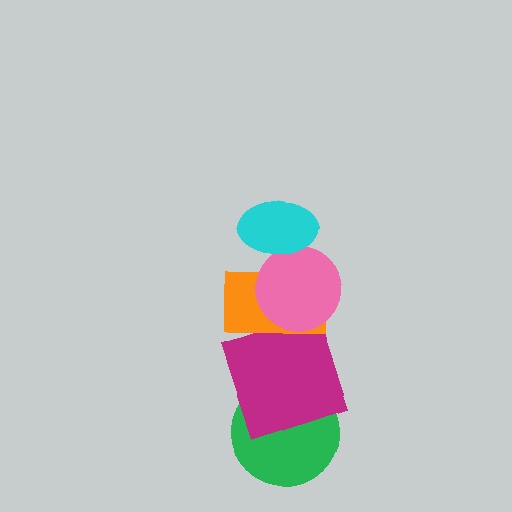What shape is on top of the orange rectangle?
The pink circle is on top of the orange rectangle.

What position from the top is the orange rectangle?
The orange rectangle is 3rd from the top.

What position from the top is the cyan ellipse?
The cyan ellipse is 1st from the top.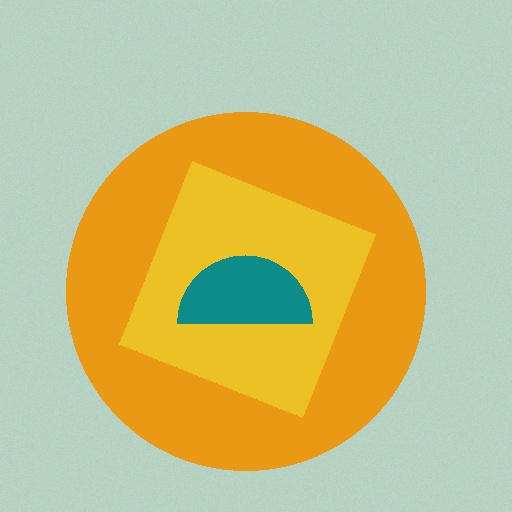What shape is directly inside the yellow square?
The teal semicircle.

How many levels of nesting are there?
3.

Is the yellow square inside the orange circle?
Yes.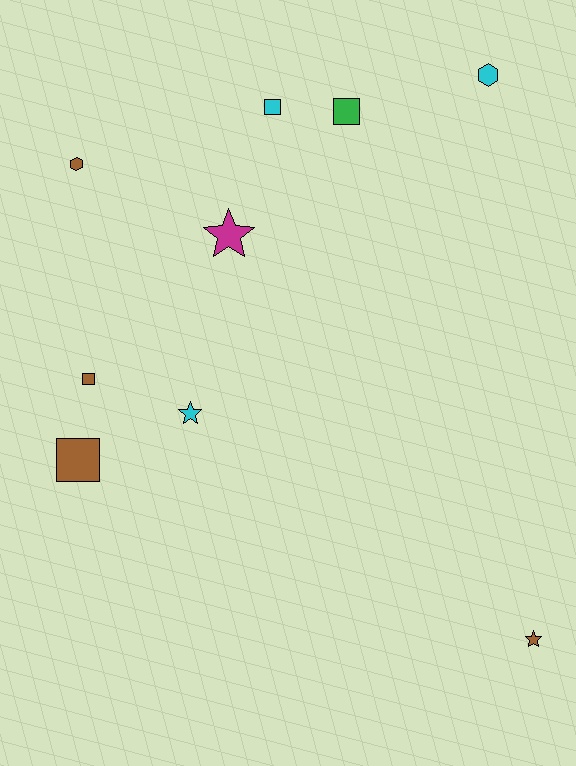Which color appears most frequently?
Brown, with 4 objects.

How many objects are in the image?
There are 9 objects.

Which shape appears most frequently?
Square, with 4 objects.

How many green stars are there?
There are no green stars.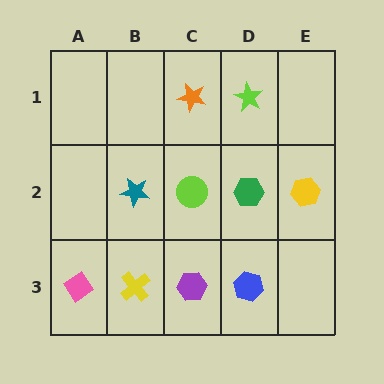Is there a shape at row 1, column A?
No, that cell is empty.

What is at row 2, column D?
A green hexagon.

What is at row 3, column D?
A blue hexagon.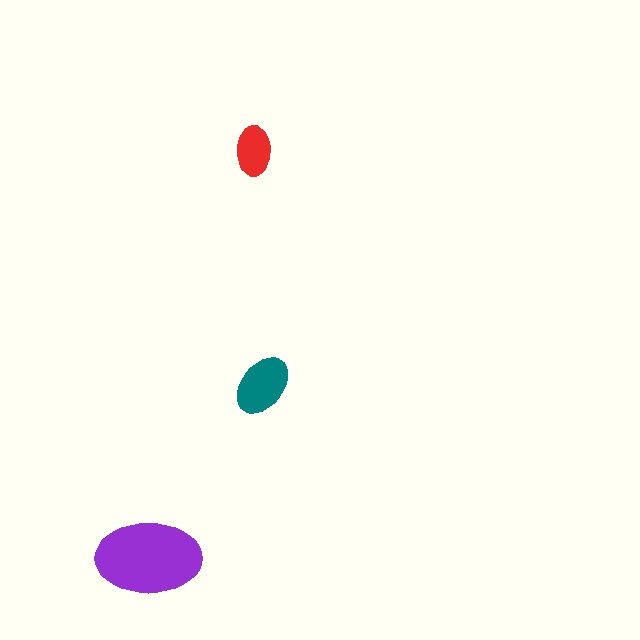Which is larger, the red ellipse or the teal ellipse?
The teal one.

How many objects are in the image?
There are 3 objects in the image.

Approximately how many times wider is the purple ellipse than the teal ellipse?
About 1.5 times wider.